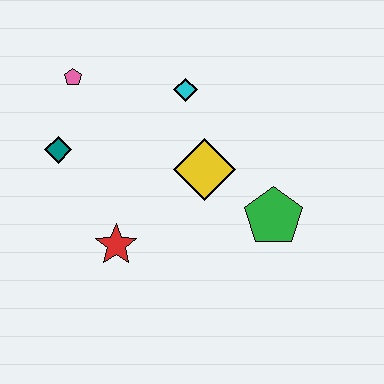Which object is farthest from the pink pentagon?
The green pentagon is farthest from the pink pentagon.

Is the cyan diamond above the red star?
Yes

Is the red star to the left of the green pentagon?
Yes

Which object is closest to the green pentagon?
The yellow diamond is closest to the green pentagon.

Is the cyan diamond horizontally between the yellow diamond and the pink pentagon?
Yes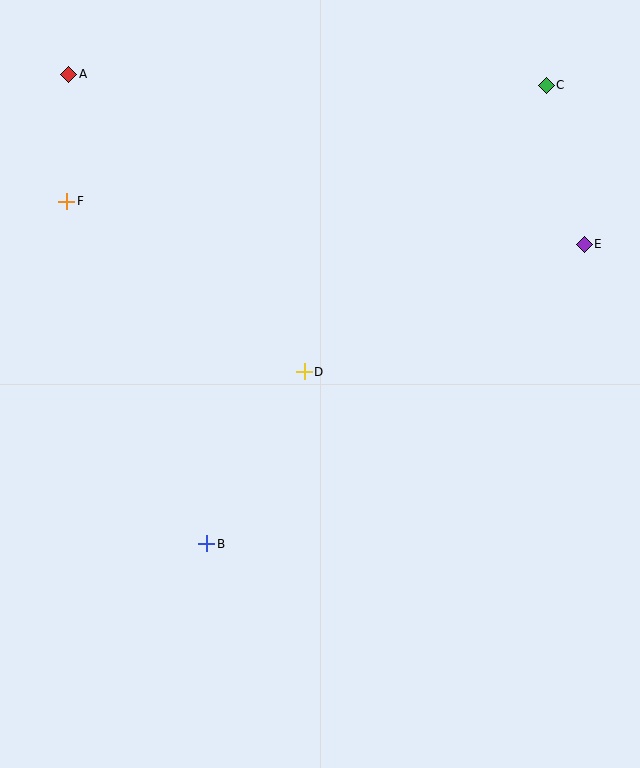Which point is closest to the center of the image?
Point D at (304, 372) is closest to the center.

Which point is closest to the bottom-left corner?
Point B is closest to the bottom-left corner.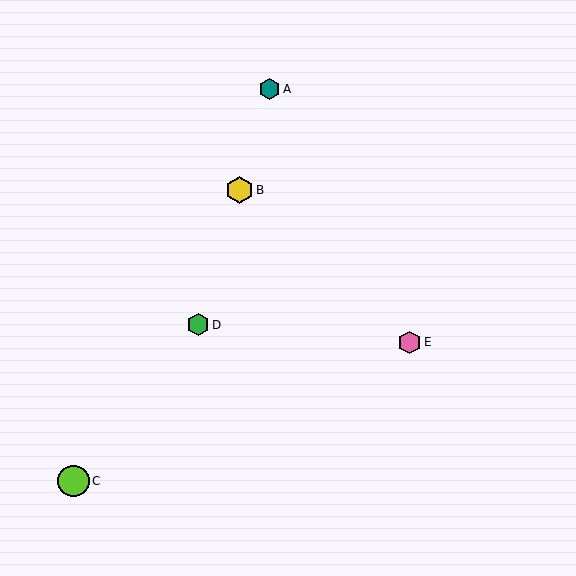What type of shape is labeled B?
Shape B is a yellow hexagon.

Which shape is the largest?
The lime circle (labeled C) is the largest.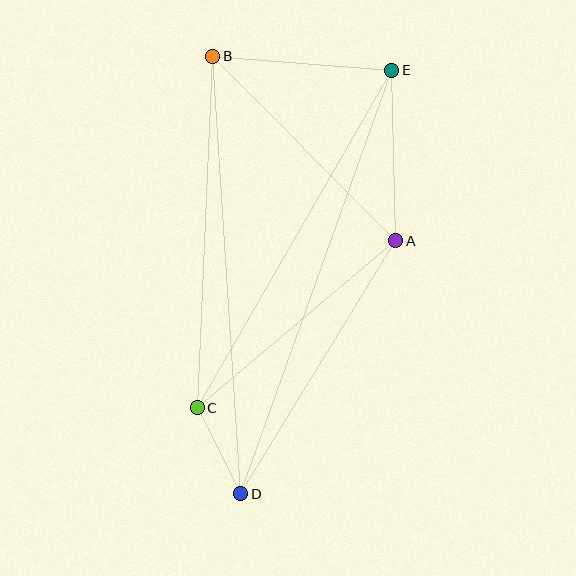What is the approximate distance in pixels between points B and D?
The distance between B and D is approximately 438 pixels.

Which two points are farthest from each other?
Points D and E are farthest from each other.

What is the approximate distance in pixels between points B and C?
The distance between B and C is approximately 352 pixels.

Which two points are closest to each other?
Points C and D are closest to each other.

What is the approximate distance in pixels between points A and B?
The distance between A and B is approximately 260 pixels.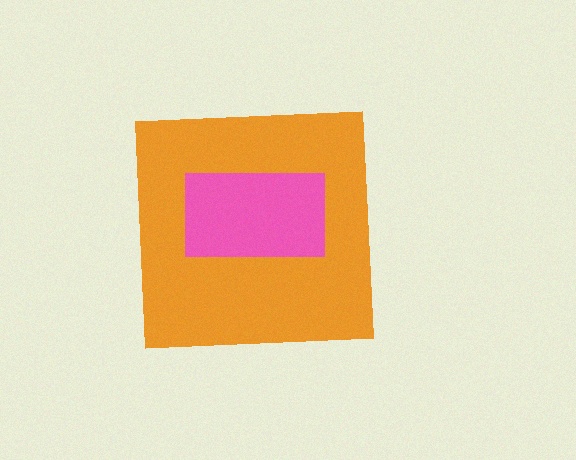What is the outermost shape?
The orange square.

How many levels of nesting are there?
2.